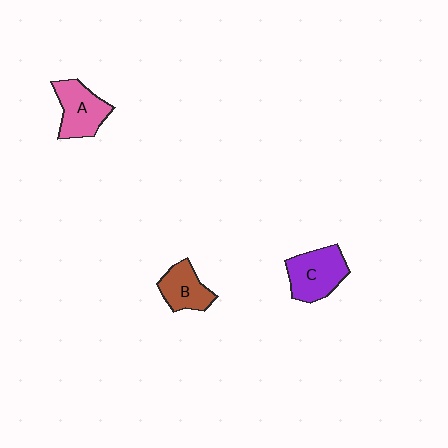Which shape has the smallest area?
Shape B (brown).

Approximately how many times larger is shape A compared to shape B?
Approximately 1.3 times.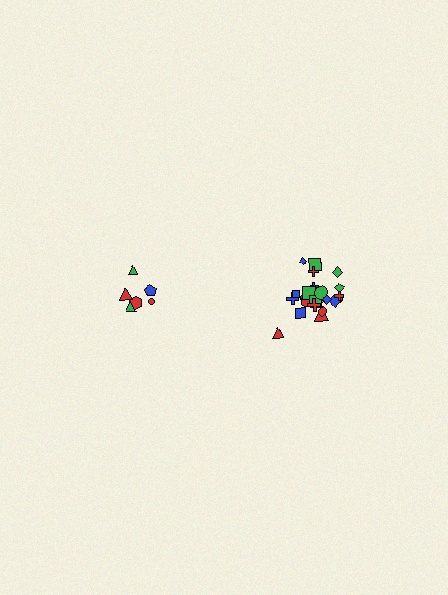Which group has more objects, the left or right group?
The right group.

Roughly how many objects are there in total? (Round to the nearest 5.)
Roughly 30 objects in total.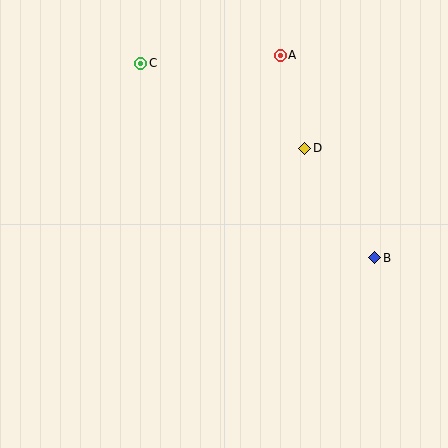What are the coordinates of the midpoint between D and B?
The midpoint between D and B is at (340, 203).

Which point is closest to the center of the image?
Point D at (305, 148) is closest to the center.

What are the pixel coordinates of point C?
Point C is at (141, 63).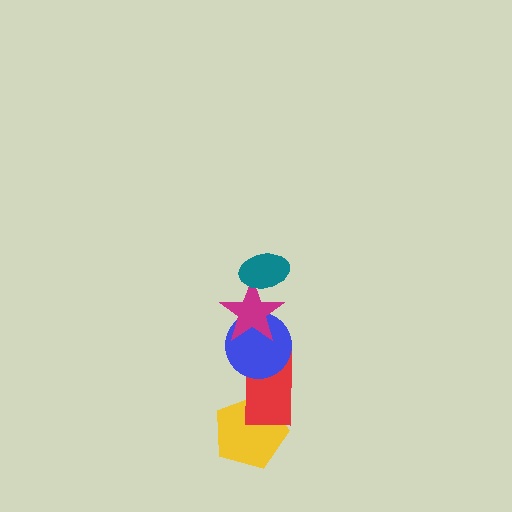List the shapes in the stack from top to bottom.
From top to bottom: the teal ellipse, the magenta star, the blue circle, the red rectangle, the yellow pentagon.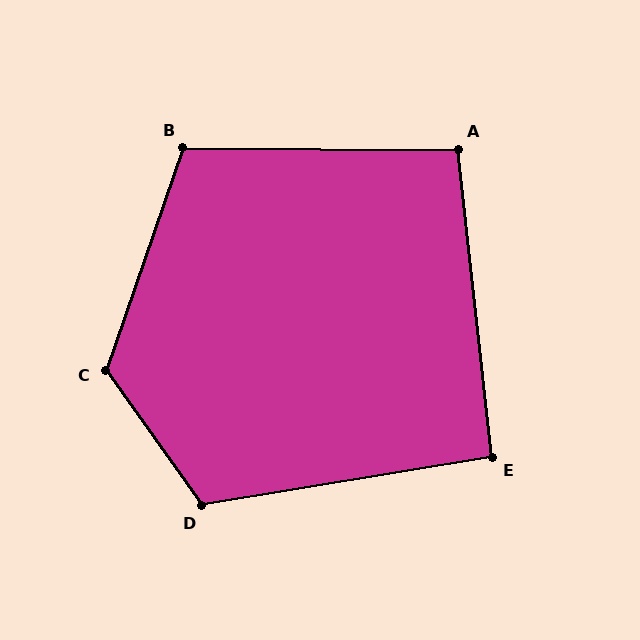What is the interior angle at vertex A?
Approximately 96 degrees (obtuse).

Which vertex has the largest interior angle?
C, at approximately 126 degrees.